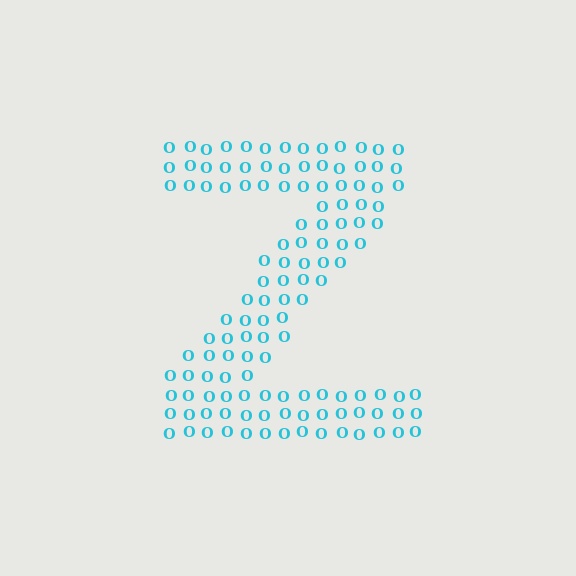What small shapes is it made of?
It is made of small letter O's.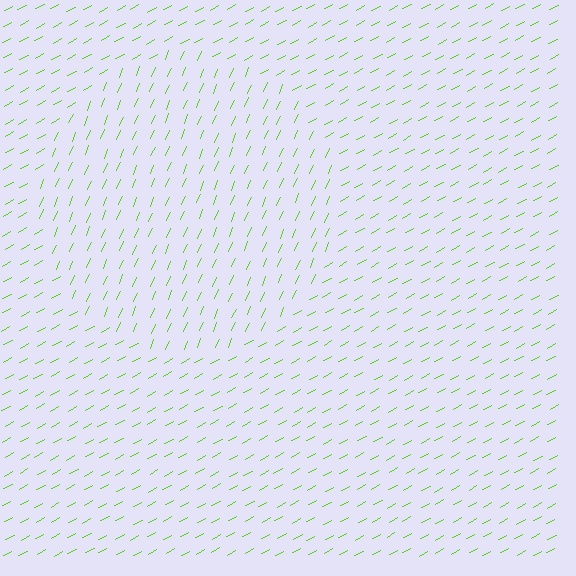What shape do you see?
I see a circle.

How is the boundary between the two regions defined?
The boundary is defined purely by a change in line orientation (approximately 38 degrees difference). All lines are the same color and thickness.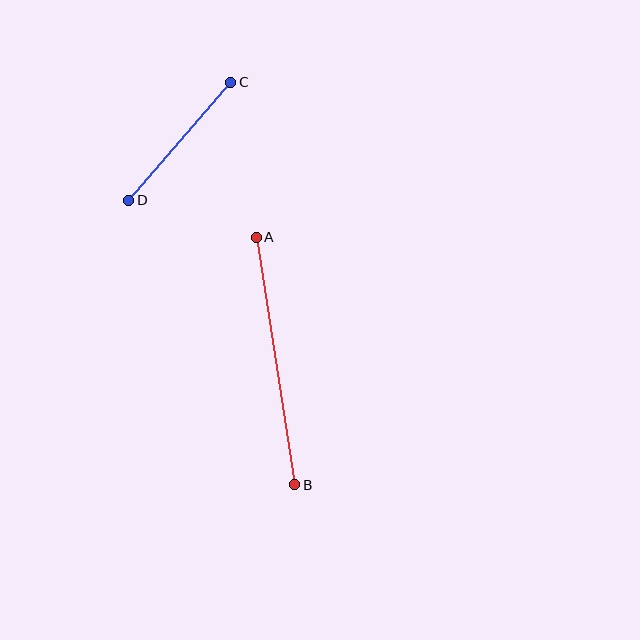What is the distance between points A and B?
The distance is approximately 250 pixels.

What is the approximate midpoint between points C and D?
The midpoint is at approximately (180, 141) pixels.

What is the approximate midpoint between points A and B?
The midpoint is at approximately (275, 361) pixels.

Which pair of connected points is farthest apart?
Points A and B are farthest apart.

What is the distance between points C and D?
The distance is approximately 156 pixels.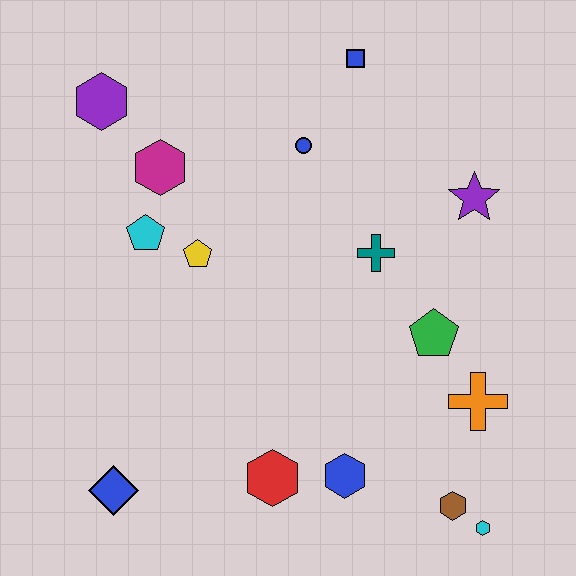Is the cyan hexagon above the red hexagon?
No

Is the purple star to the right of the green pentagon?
Yes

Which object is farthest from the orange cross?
The purple hexagon is farthest from the orange cross.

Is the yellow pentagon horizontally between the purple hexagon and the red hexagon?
Yes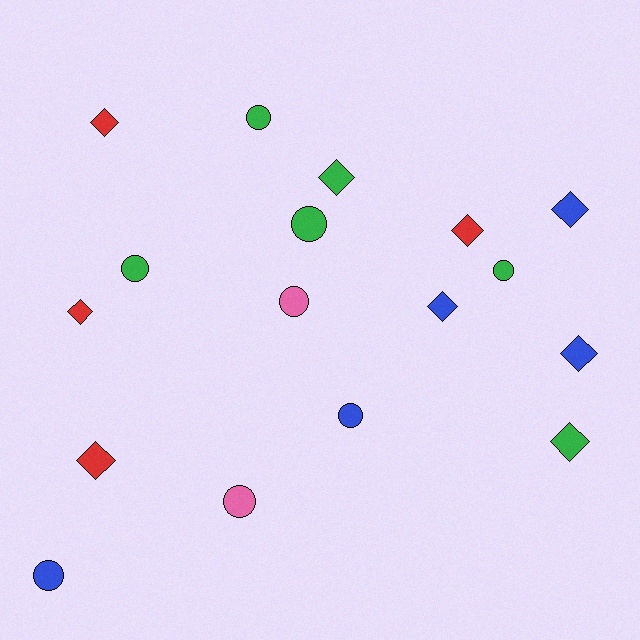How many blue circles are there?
There are 2 blue circles.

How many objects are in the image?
There are 17 objects.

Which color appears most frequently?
Green, with 6 objects.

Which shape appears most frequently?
Diamond, with 9 objects.